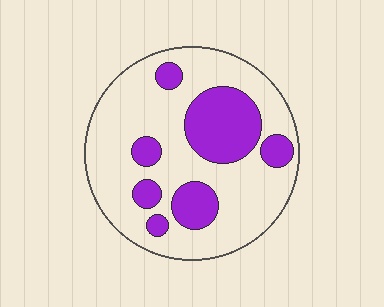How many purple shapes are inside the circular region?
7.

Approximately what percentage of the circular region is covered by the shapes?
Approximately 25%.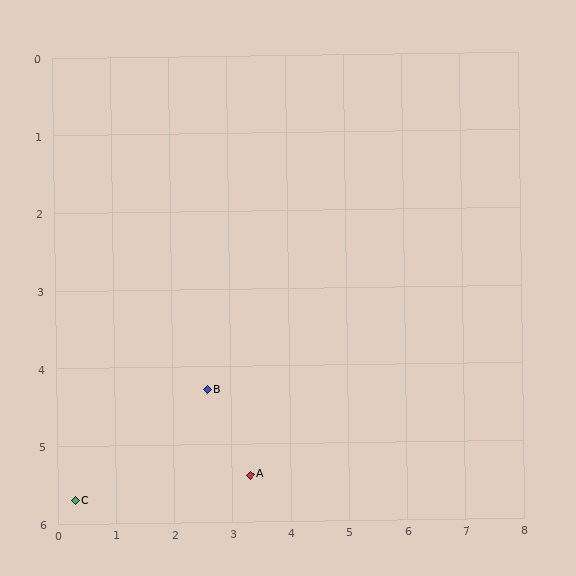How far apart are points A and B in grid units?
Points A and B are about 1.3 grid units apart.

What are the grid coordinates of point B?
Point B is at approximately (2.6, 4.3).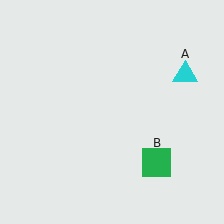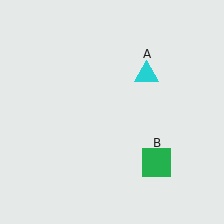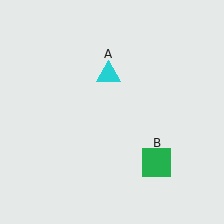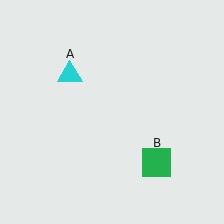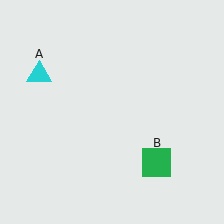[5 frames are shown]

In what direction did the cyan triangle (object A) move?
The cyan triangle (object A) moved left.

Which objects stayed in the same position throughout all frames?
Green square (object B) remained stationary.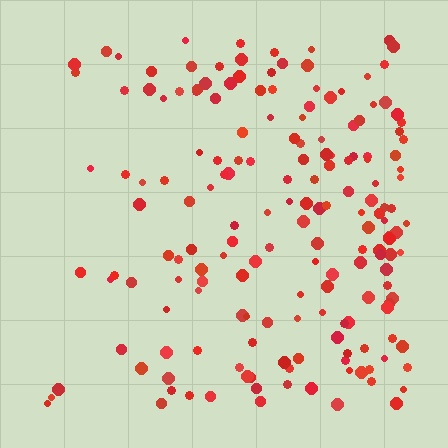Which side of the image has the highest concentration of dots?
The right.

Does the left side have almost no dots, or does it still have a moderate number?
Still a moderate number, just noticeably fewer than the right.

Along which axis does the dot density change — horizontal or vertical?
Horizontal.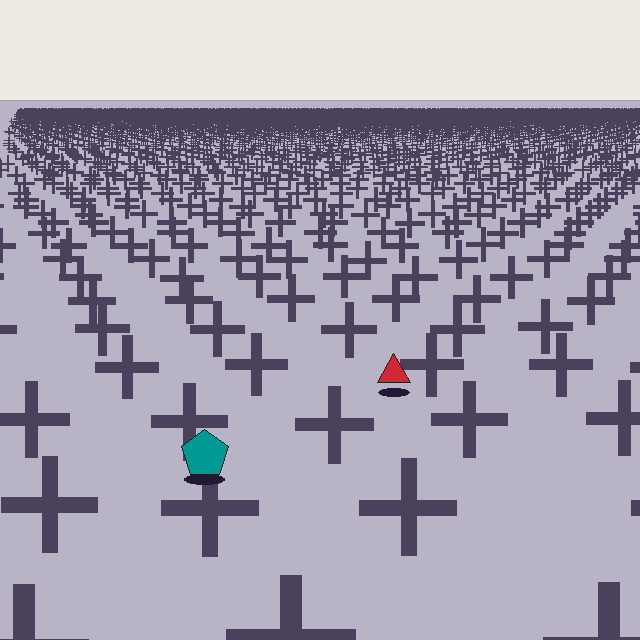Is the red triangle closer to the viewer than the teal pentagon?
No. The teal pentagon is closer — you can tell from the texture gradient: the ground texture is coarser near it.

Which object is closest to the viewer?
The teal pentagon is closest. The texture marks near it are larger and more spread out.